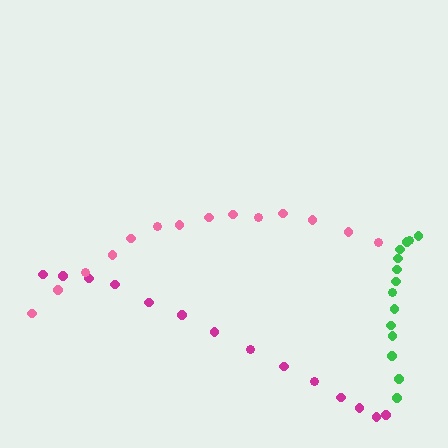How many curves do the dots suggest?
There are 3 distinct paths.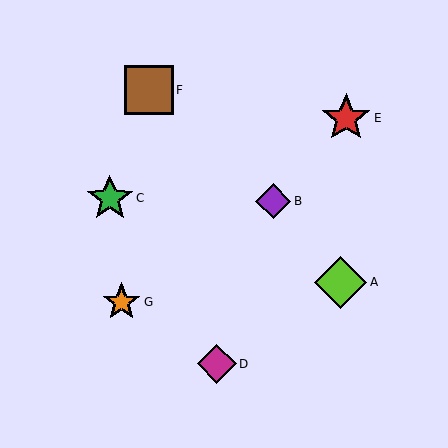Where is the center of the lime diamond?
The center of the lime diamond is at (341, 282).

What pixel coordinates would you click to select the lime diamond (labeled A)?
Click at (341, 282) to select the lime diamond A.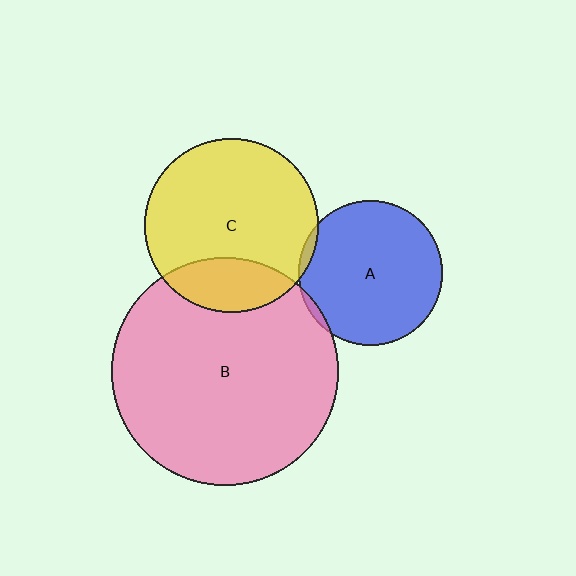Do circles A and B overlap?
Yes.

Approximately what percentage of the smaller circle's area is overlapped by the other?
Approximately 5%.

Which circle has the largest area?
Circle B (pink).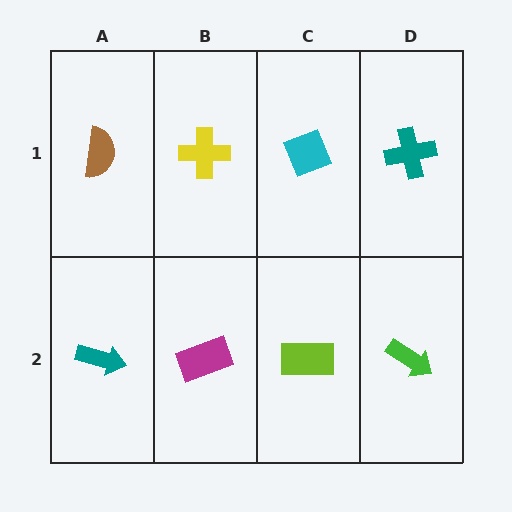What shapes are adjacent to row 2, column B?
A yellow cross (row 1, column B), a teal arrow (row 2, column A), a lime rectangle (row 2, column C).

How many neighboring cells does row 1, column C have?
3.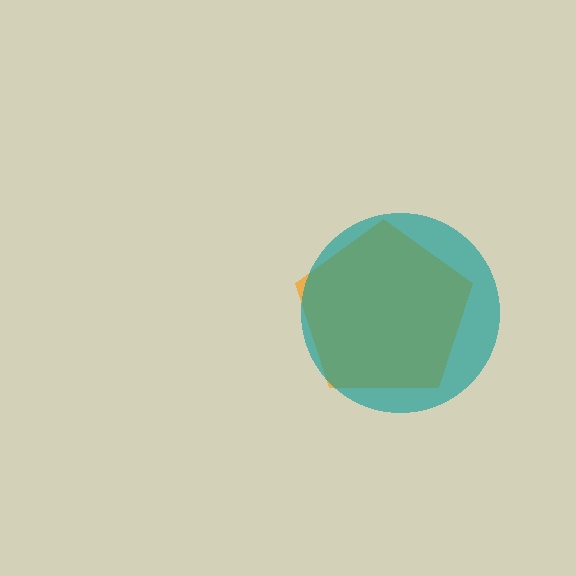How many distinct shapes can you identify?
There are 2 distinct shapes: an orange pentagon, a teal circle.